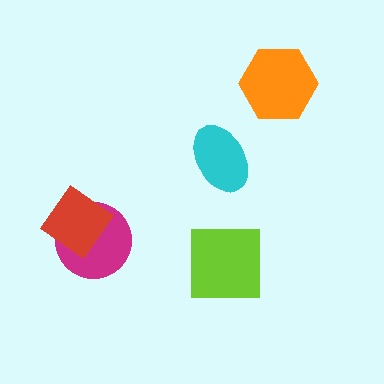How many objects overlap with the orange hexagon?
0 objects overlap with the orange hexagon.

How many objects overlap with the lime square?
0 objects overlap with the lime square.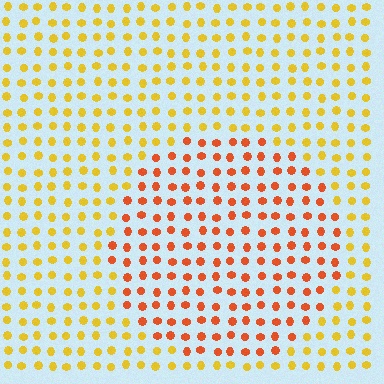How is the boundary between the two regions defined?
The boundary is defined purely by a slight shift in hue (about 36 degrees). Spacing, size, and orientation are identical on both sides.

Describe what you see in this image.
The image is filled with small yellow elements in a uniform arrangement. A circle-shaped region is visible where the elements are tinted to a slightly different hue, forming a subtle color boundary.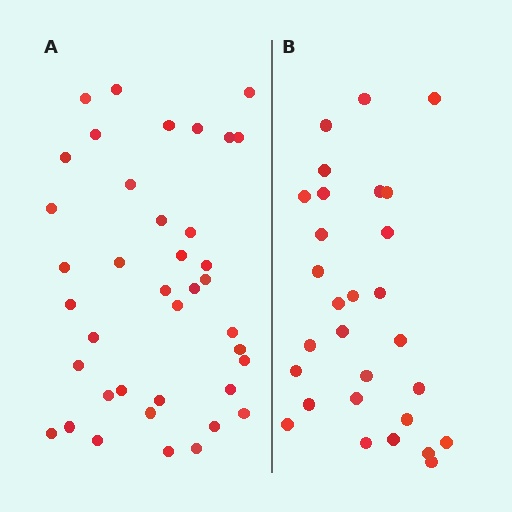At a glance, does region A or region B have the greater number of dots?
Region A (the left region) has more dots.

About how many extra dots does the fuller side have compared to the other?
Region A has roughly 10 or so more dots than region B.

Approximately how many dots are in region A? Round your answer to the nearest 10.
About 40 dots. (The exact count is 39, which rounds to 40.)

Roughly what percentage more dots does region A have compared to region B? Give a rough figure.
About 35% more.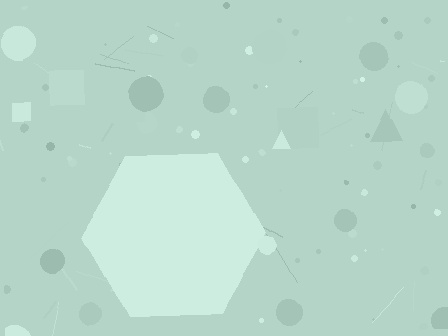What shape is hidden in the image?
A hexagon is hidden in the image.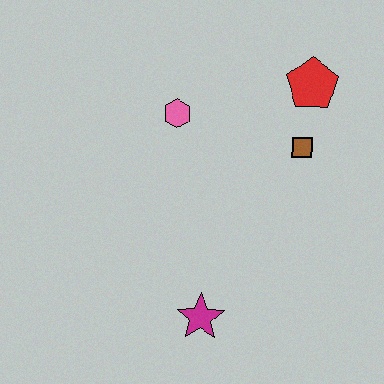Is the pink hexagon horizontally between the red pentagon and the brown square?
No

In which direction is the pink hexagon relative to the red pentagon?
The pink hexagon is to the left of the red pentagon.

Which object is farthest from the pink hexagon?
The magenta star is farthest from the pink hexagon.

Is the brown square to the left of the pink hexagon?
No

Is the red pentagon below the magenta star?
No